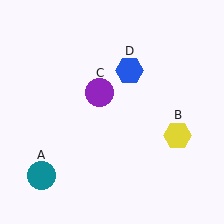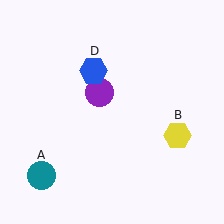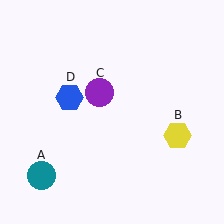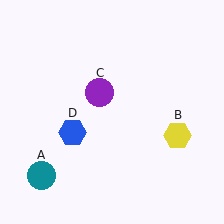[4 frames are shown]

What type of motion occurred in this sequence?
The blue hexagon (object D) rotated counterclockwise around the center of the scene.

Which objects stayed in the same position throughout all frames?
Teal circle (object A) and yellow hexagon (object B) and purple circle (object C) remained stationary.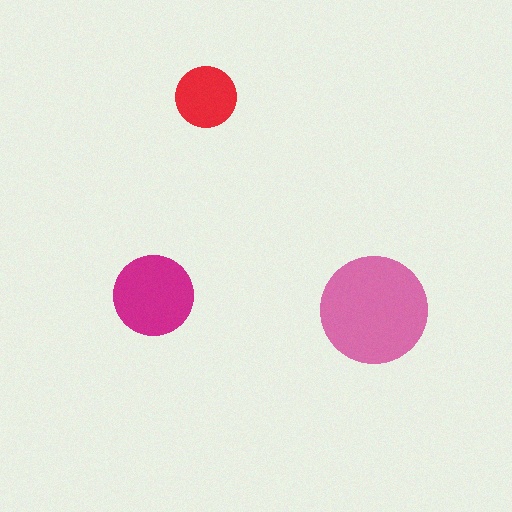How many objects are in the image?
There are 3 objects in the image.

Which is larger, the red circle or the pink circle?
The pink one.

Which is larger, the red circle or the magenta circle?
The magenta one.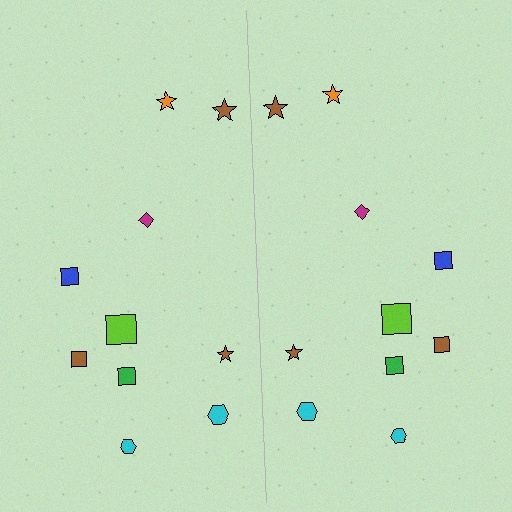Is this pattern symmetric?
Yes, this pattern has bilateral (reflection) symmetry.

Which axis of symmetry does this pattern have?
The pattern has a vertical axis of symmetry running through the center of the image.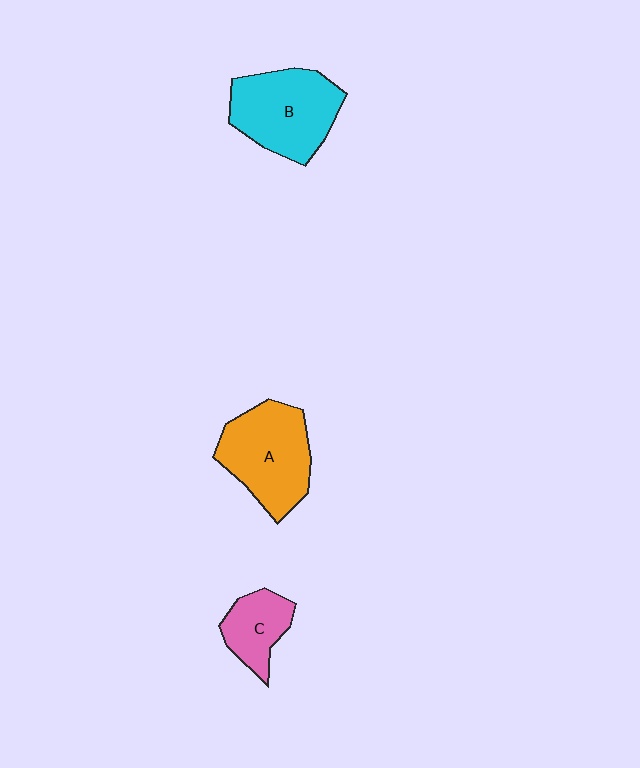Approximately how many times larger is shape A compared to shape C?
Approximately 1.9 times.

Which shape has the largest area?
Shape B (cyan).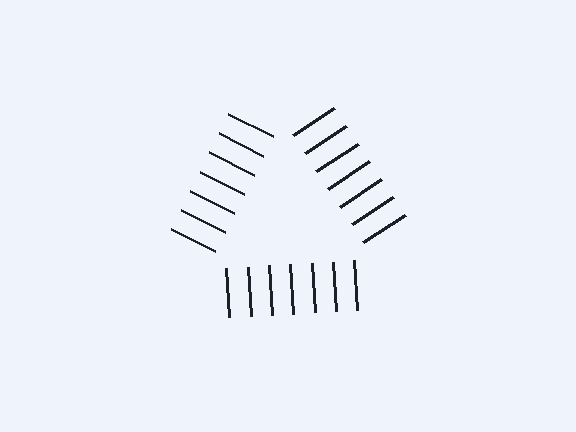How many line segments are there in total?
21 — 7 along each of the 3 edges.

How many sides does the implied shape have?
3 sides — the line-ends trace a triangle.